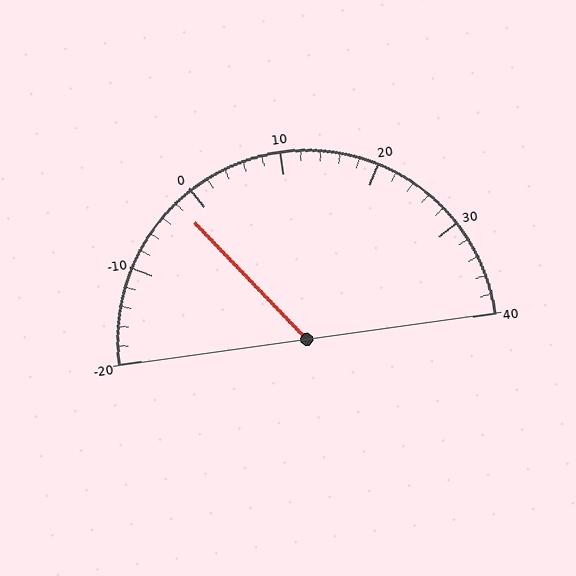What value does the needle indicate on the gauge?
The needle indicates approximately -2.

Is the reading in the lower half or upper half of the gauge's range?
The reading is in the lower half of the range (-20 to 40).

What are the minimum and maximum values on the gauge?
The gauge ranges from -20 to 40.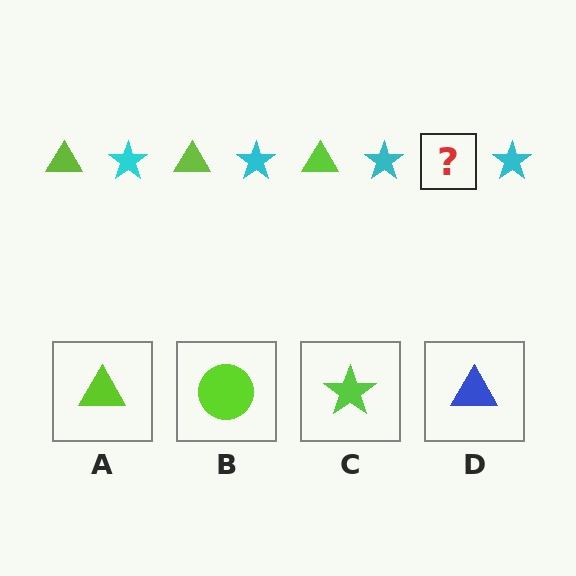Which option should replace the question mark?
Option A.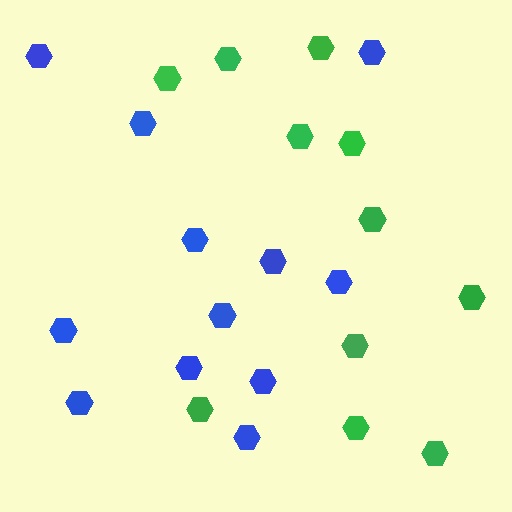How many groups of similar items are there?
There are 2 groups: one group of blue hexagons (12) and one group of green hexagons (11).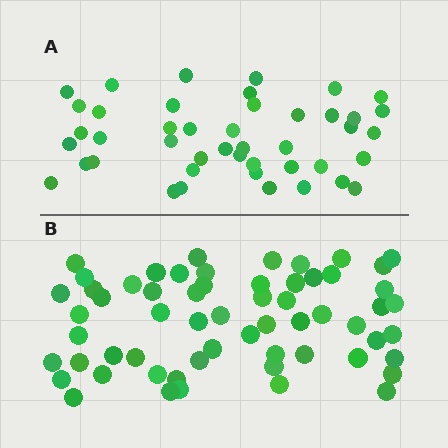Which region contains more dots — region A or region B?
Region B (the bottom region) has more dots.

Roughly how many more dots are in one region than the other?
Region B has approximately 15 more dots than region A.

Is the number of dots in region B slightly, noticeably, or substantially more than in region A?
Region B has noticeably more, but not dramatically so. The ratio is roughly 1.4 to 1.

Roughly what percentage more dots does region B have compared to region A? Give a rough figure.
About 35% more.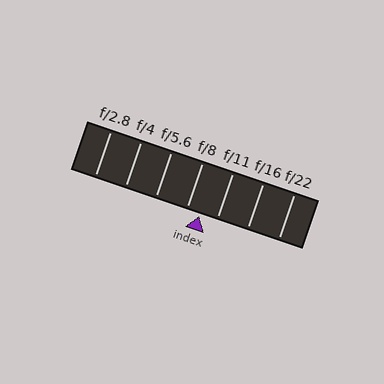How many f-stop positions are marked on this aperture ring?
There are 7 f-stop positions marked.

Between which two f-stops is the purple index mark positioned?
The index mark is between f/8 and f/11.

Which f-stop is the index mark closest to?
The index mark is closest to f/8.